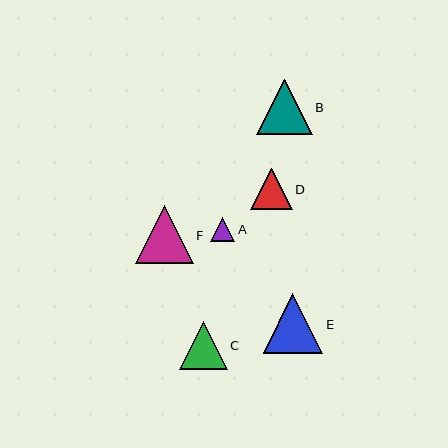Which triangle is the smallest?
Triangle A is the smallest with a size of approximately 24 pixels.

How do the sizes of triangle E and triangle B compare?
Triangle E and triangle B are approximately the same size.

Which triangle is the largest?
Triangle E is the largest with a size of approximately 60 pixels.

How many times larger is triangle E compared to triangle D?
Triangle E is approximately 1.4 times the size of triangle D.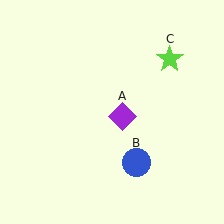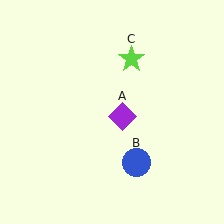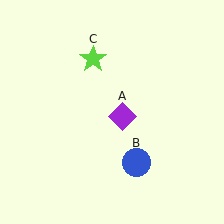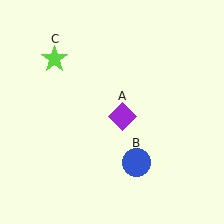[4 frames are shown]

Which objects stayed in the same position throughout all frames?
Purple diamond (object A) and blue circle (object B) remained stationary.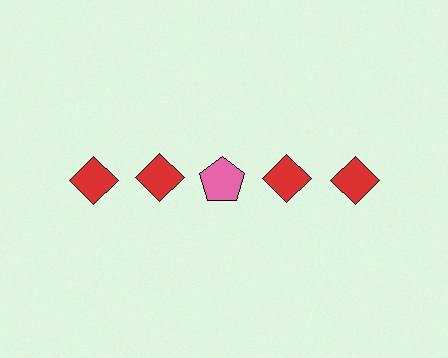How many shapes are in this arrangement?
There are 5 shapes arranged in a grid pattern.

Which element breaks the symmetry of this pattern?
The pink pentagon in the top row, center column breaks the symmetry. All other shapes are red diamonds.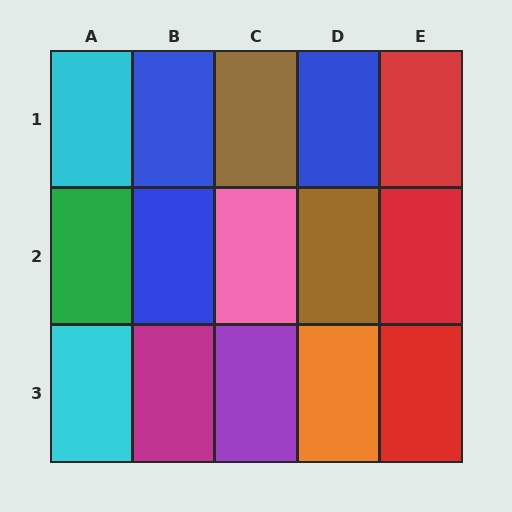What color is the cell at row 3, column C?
Purple.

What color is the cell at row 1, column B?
Blue.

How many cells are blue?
3 cells are blue.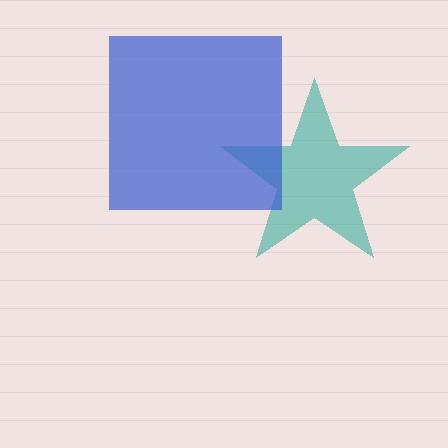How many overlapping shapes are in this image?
There are 2 overlapping shapes in the image.